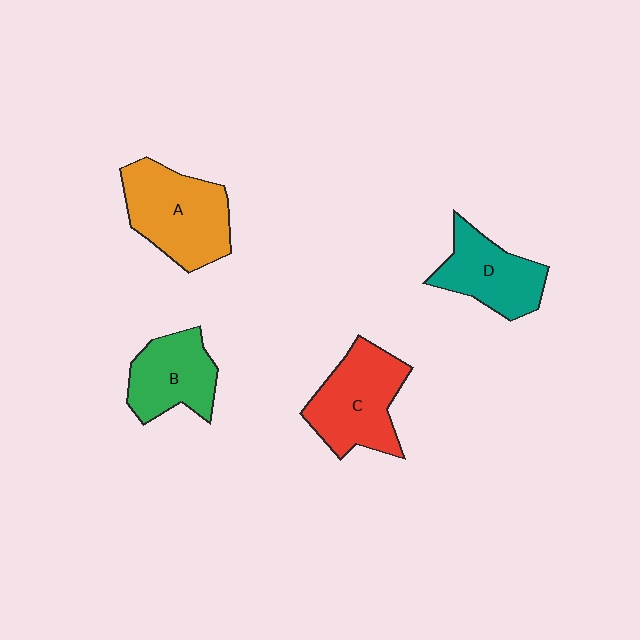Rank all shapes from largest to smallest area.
From largest to smallest: A (orange), C (red), D (teal), B (green).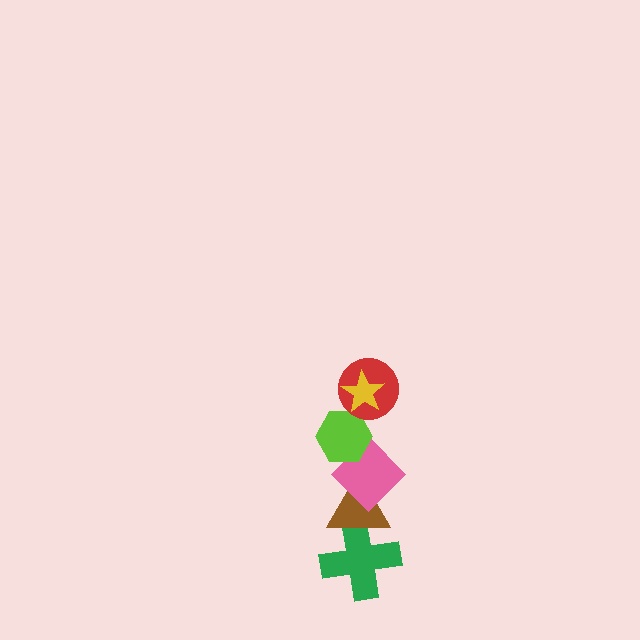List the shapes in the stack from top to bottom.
From top to bottom: the yellow star, the red circle, the lime hexagon, the pink diamond, the brown triangle, the green cross.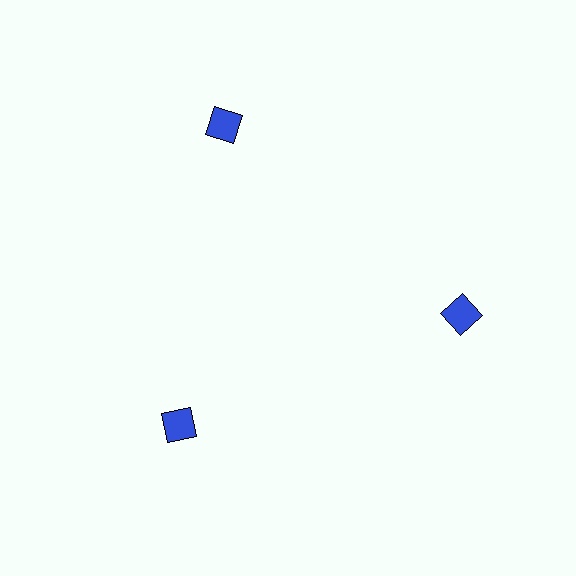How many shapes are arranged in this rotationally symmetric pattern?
There are 3 shapes, arranged in 3 groups of 1.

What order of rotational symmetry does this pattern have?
This pattern has 3-fold rotational symmetry.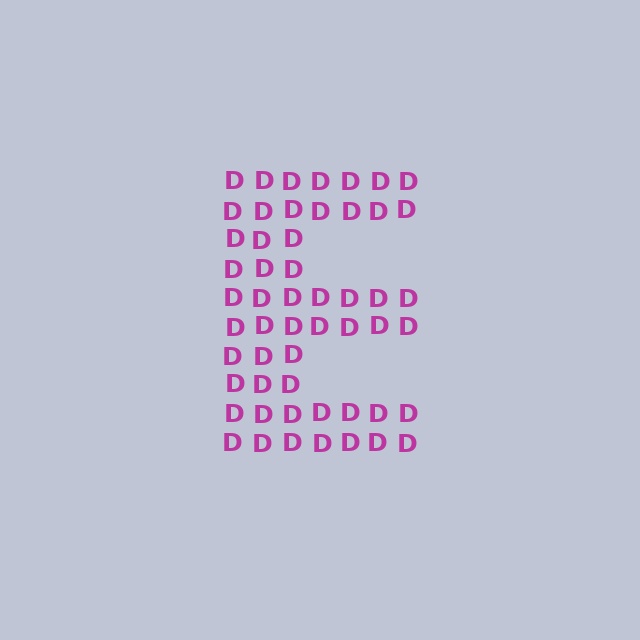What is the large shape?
The large shape is the letter E.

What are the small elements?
The small elements are letter D's.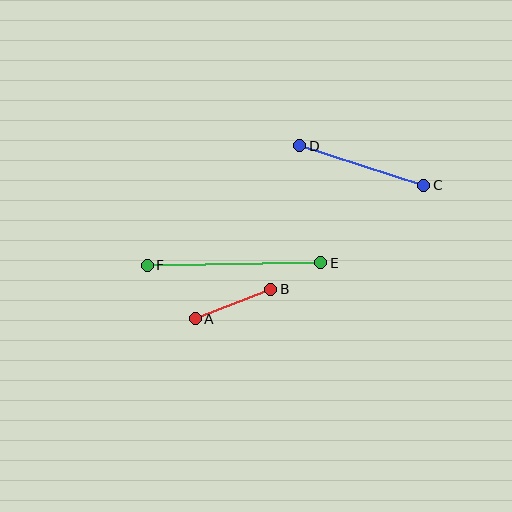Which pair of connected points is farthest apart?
Points E and F are farthest apart.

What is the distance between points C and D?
The distance is approximately 130 pixels.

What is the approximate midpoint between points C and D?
The midpoint is at approximately (362, 166) pixels.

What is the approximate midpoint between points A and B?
The midpoint is at approximately (233, 304) pixels.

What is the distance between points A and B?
The distance is approximately 81 pixels.